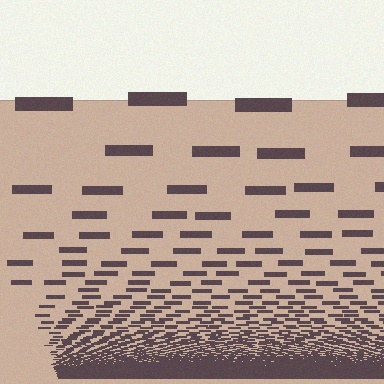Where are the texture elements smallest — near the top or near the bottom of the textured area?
Near the bottom.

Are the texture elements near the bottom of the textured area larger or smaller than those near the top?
Smaller. The gradient is inverted — elements near the bottom are smaller and denser.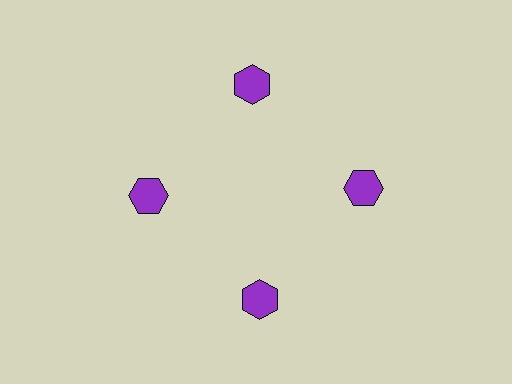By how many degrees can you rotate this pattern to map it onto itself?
The pattern maps onto itself every 90 degrees of rotation.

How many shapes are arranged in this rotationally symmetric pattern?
There are 4 shapes, arranged in 4 groups of 1.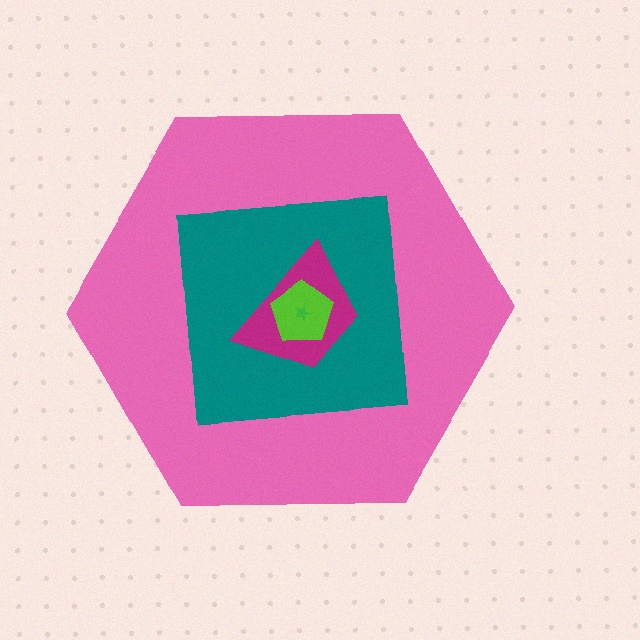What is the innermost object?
The green star.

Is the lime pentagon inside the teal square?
Yes.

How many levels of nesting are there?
5.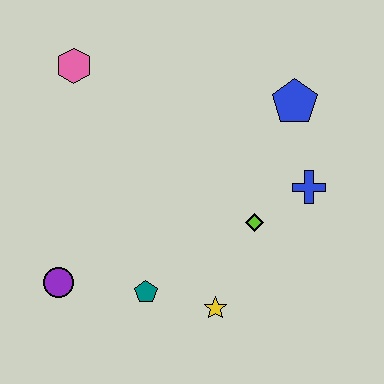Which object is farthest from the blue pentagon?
The purple circle is farthest from the blue pentagon.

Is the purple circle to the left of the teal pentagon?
Yes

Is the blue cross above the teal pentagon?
Yes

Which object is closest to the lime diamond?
The blue cross is closest to the lime diamond.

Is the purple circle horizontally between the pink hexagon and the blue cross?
No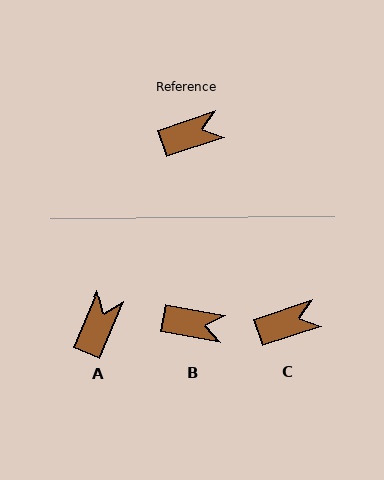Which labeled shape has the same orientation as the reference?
C.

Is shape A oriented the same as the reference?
No, it is off by about 49 degrees.